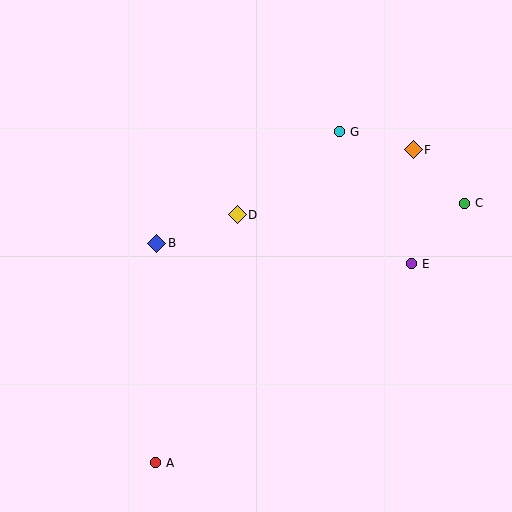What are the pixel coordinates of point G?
Point G is at (339, 132).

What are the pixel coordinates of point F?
Point F is at (413, 150).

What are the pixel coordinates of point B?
Point B is at (157, 243).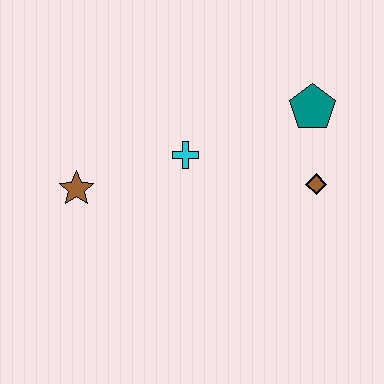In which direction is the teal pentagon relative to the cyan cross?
The teal pentagon is to the right of the cyan cross.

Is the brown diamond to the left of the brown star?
No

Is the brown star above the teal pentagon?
No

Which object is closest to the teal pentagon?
The brown diamond is closest to the teal pentagon.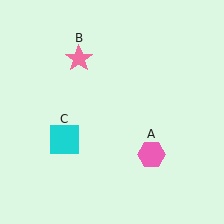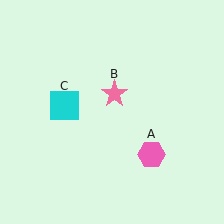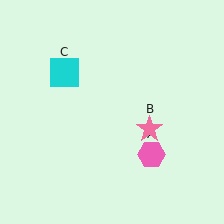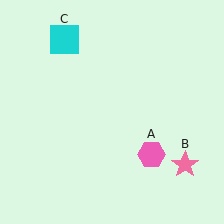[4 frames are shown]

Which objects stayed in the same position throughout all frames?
Pink hexagon (object A) remained stationary.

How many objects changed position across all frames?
2 objects changed position: pink star (object B), cyan square (object C).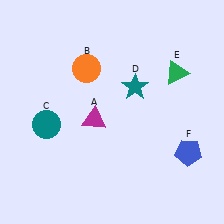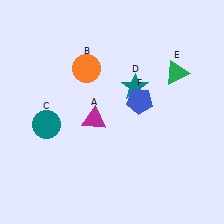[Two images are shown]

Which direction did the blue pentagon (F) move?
The blue pentagon (F) moved up.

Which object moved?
The blue pentagon (F) moved up.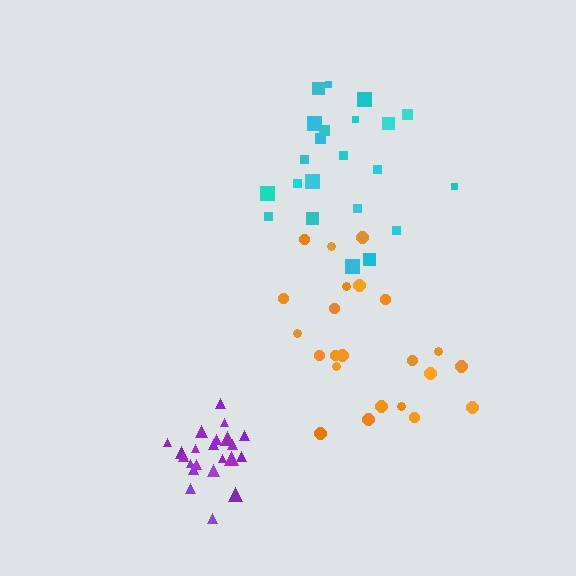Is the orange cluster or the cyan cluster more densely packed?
Cyan.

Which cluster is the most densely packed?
Purple.